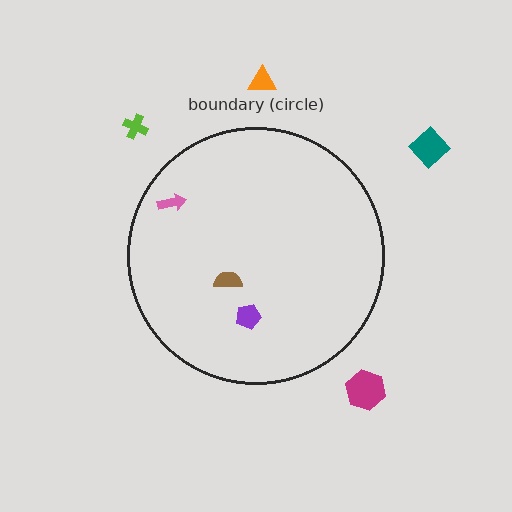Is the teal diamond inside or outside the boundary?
Outside.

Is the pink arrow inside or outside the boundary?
Inside.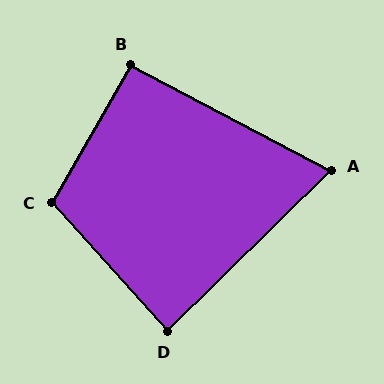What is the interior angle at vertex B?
Approximately 92 degrees (approximately right).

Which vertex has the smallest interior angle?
A, at approximately 72 degrees.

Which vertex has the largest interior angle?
C, at approximately 108 degrees.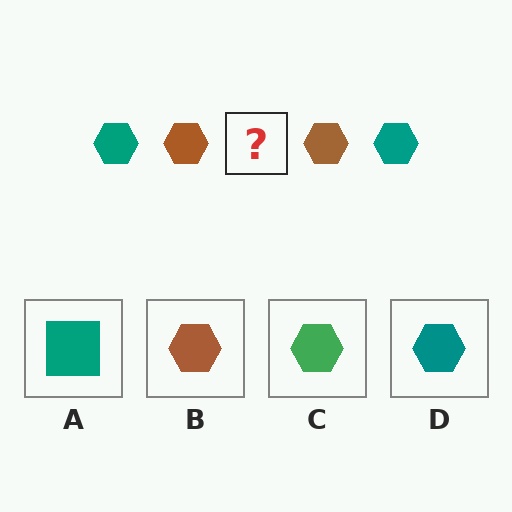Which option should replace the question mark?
Option D.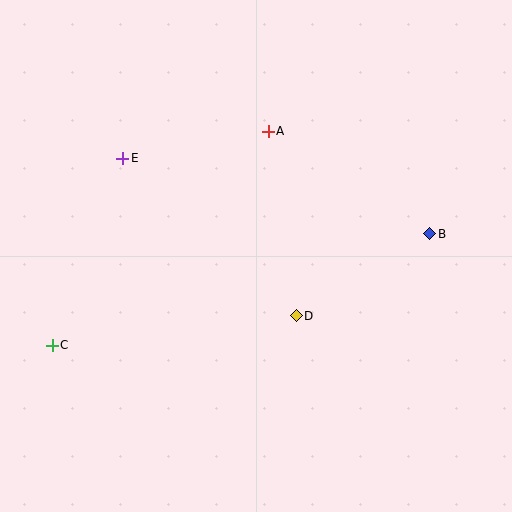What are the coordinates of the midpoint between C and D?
The midpoint between C and D is at (174, 330).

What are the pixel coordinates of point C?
Point C is at (52, 345).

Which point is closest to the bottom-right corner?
Point B is closest to the bottom-right corner.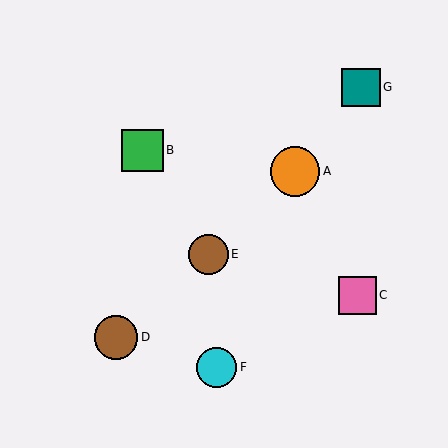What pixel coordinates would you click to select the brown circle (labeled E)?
Click at (208, 254) to select the brown circle E.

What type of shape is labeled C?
Shape C is a pink square.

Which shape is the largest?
The orange circle (labeled A) is the largest.